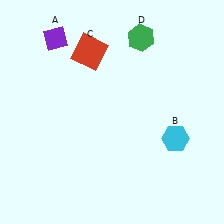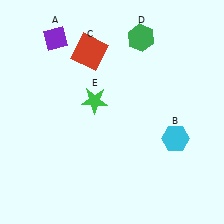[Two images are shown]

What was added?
A green star (E) was added in Image 2.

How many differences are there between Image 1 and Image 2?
There is 1 difference between the two images.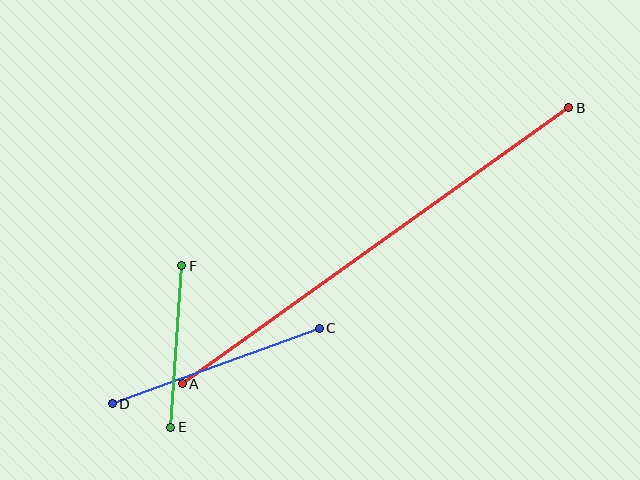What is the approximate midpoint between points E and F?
The midpoint is at approximately (176, 346) pixels.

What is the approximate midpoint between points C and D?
The midpoint is at approximately (216, 366) pixels.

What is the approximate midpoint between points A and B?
The midpoint is at approximately (375, 246) pixels.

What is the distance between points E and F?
The distance is approximately 162 pixels.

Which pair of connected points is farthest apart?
Points A and B are farthest apart.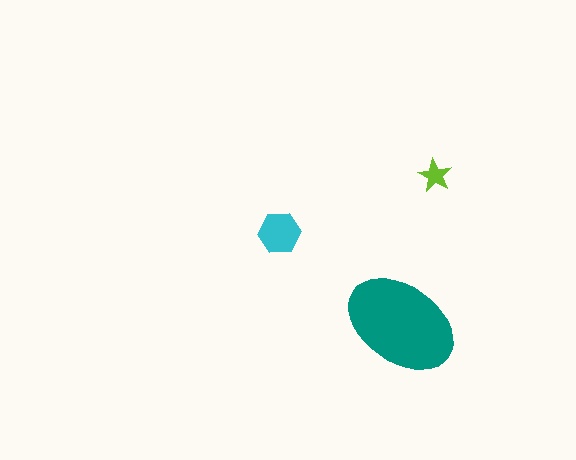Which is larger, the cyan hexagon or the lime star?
The cyan hexagon.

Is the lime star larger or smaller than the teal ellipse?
Smaller.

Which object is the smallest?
The lime star.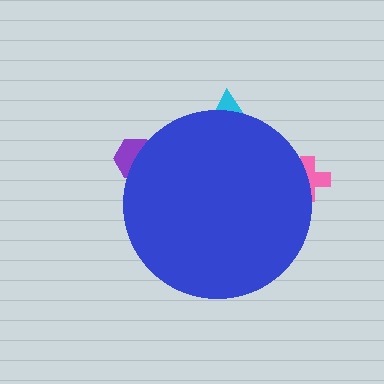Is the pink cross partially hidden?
Yes, the pink cross is partially hidden behind the blue circle.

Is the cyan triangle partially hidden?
Yes, the cyan triangle is partially hidden behind the blue circle.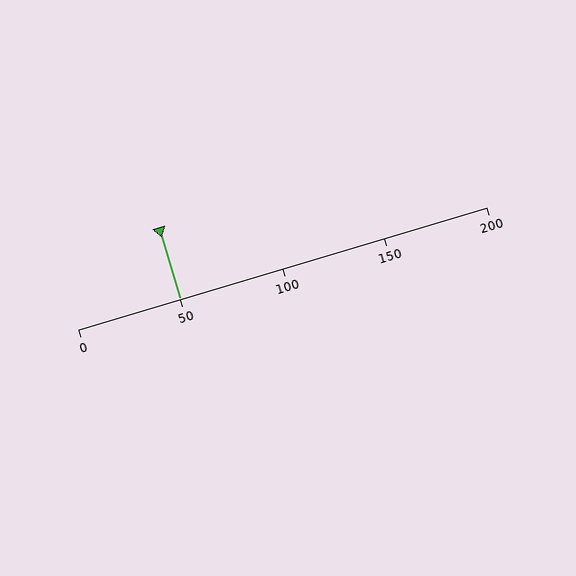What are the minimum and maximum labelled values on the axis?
The axis runs from 0 to 200.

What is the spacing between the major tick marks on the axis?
The major ticks are spaced 50 apart.